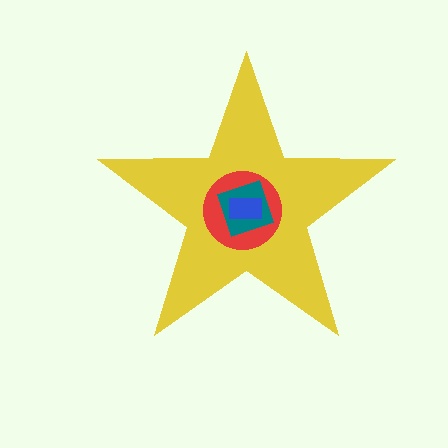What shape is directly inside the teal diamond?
The blue rectangle.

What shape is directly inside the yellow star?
The red circle.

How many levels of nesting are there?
4.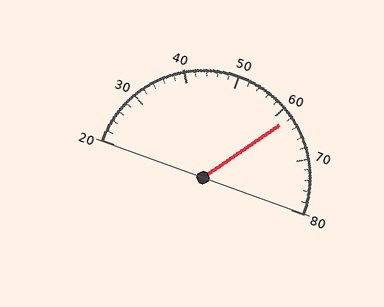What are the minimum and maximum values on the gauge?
The gauge ranges from 20 to 80.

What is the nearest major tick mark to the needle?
The nearest major tick mark is 60.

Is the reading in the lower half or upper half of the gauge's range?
The reading is in the upper half of the range (20 to 80).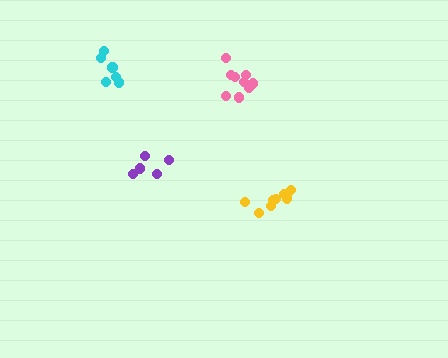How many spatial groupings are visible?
There are 4 spatial groupings.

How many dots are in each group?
Group 1: 9 dots, Group 2: 5 dots, Group 3: 9 dots, Group 4: 6 dots (29 total).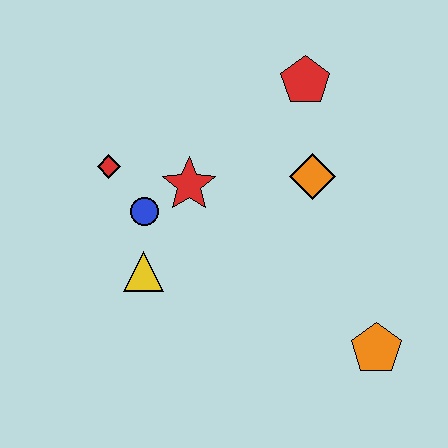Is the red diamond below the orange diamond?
No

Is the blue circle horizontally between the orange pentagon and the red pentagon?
No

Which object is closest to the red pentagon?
The orange diamond is closest to the red pentagon.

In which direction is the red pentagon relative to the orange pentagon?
The red pentagon is above the orange pentagon.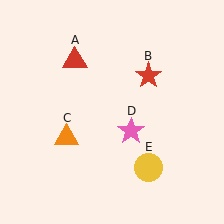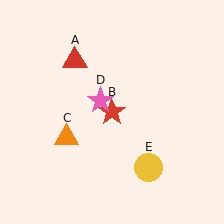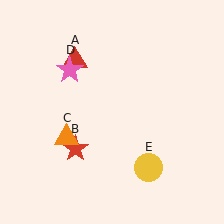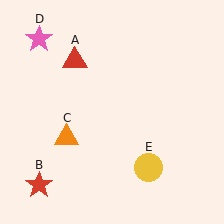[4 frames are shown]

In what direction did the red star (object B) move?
The red star (object B) moved down and to the left.